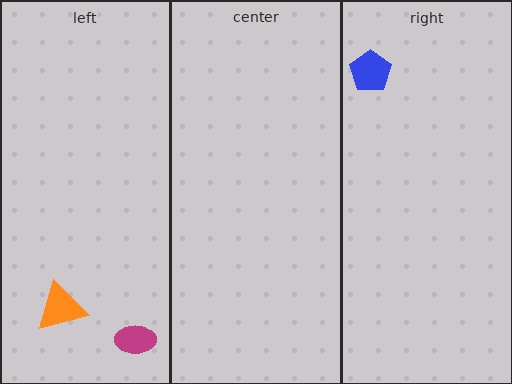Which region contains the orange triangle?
The left region.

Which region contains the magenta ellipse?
The left region.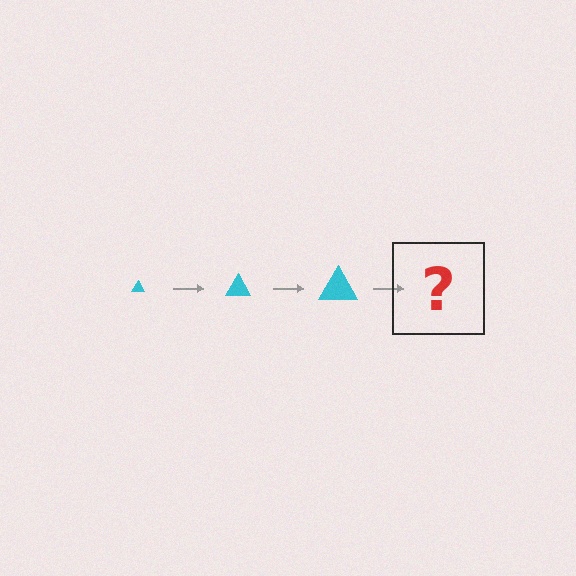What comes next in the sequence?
The next element should be a cyan triangle, larger than the previous one.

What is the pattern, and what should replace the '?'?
The pattern is that the triangle gets progressively larger each step. The '?' should be a cyan triangle, larger than the previous one.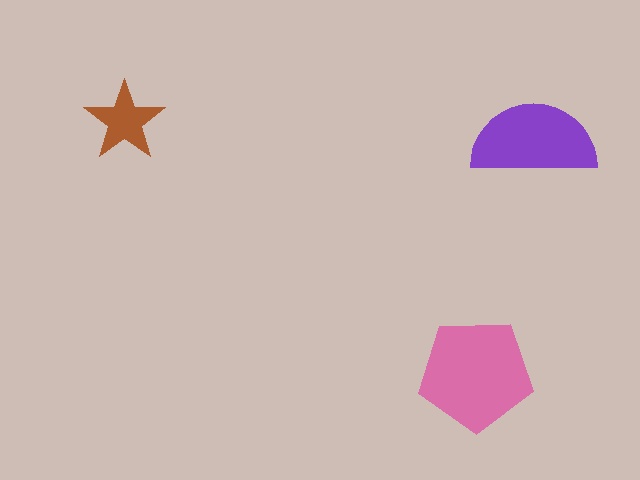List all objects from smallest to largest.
The brown star, the purple semicircle, the pink pentagon.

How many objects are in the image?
There are 3 objects in the image.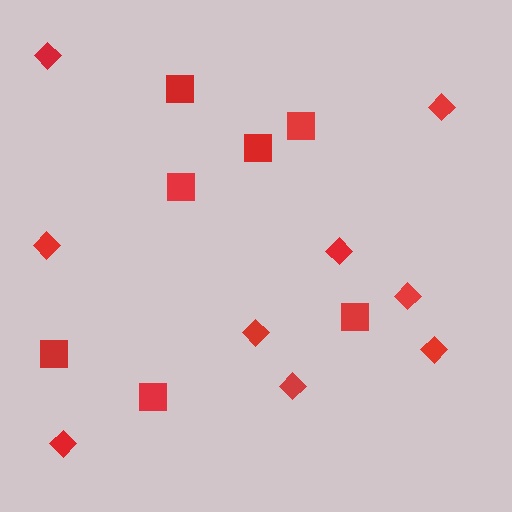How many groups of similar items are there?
There are 2 groups: one group of squares (7) and one group of diamonds (9).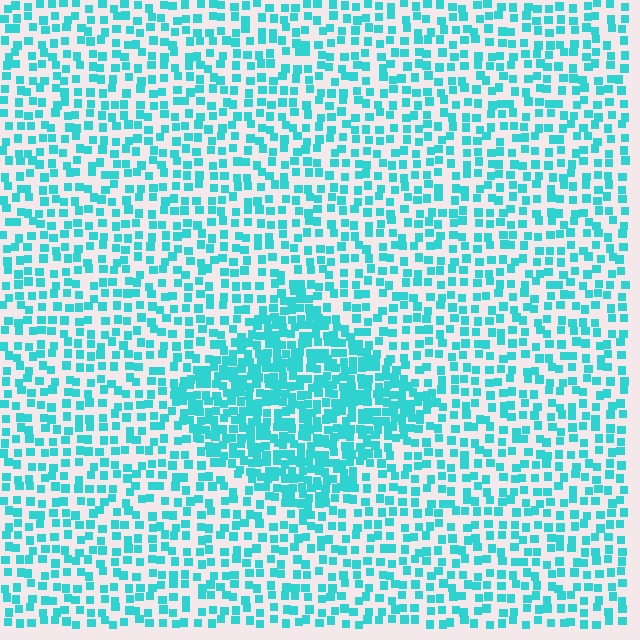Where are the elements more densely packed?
The elements are more densely packed inside the diamond boundary.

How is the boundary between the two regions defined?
The boundary is defined by a change in element density (approximately 2.0x ratio). All elements are the same color, size, and shape.